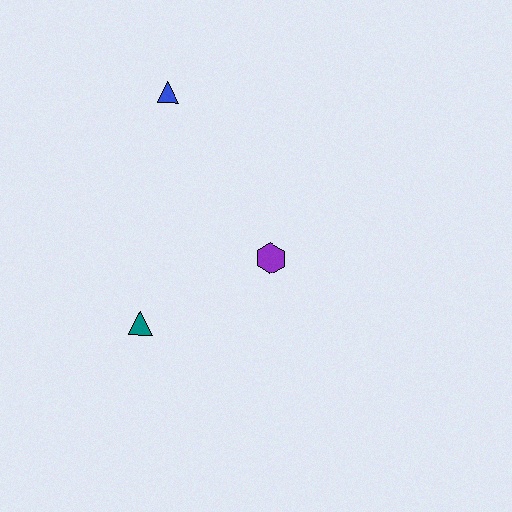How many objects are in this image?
There are 3 objects.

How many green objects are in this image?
There are no green objects.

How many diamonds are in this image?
There are no diamonds.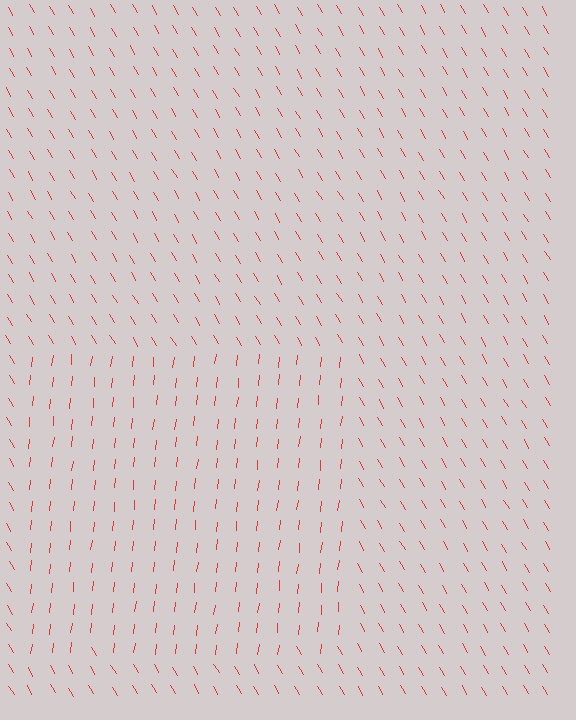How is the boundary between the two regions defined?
The boundary is defined purely by a change in line orientation (approximately 37 degrees difference). All lines are the same color and thickness.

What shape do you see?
I see a rectangle.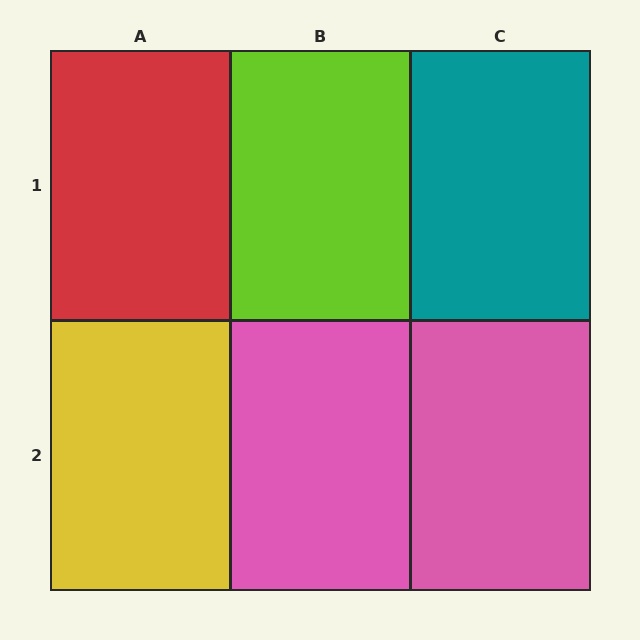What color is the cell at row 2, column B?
Pink.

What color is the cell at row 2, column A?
Yellow.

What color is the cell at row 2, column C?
Pink.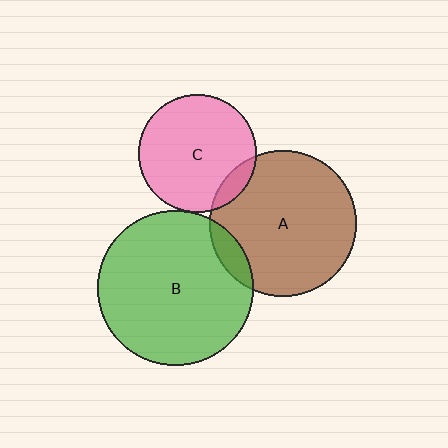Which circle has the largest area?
Circle B (green).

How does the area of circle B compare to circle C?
Approximately 1.7 times.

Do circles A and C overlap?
Yes.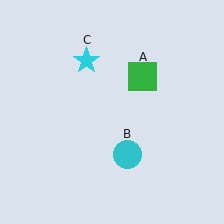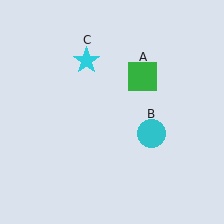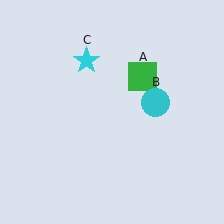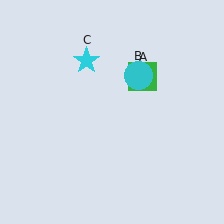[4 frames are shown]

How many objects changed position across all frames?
1 object changed position: cyan circle (object B).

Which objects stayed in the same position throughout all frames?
Green square (object A) and cyan star (object C) remained stationary.